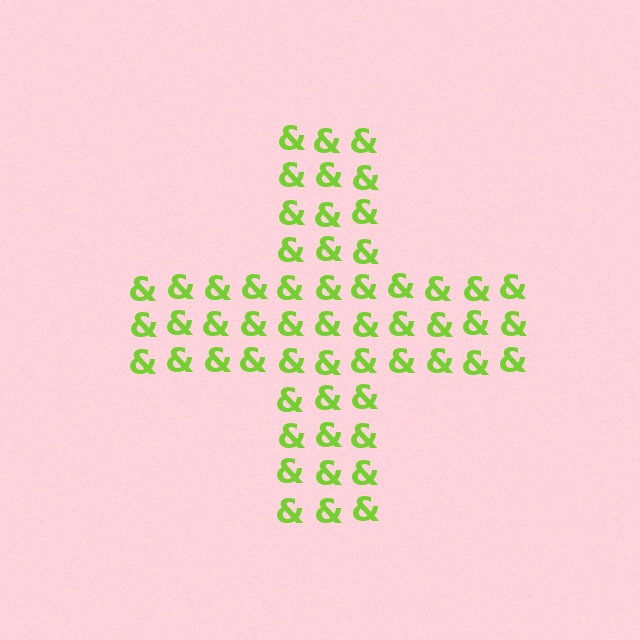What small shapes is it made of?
It is made of small ampersands.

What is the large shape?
The large shape is a cross.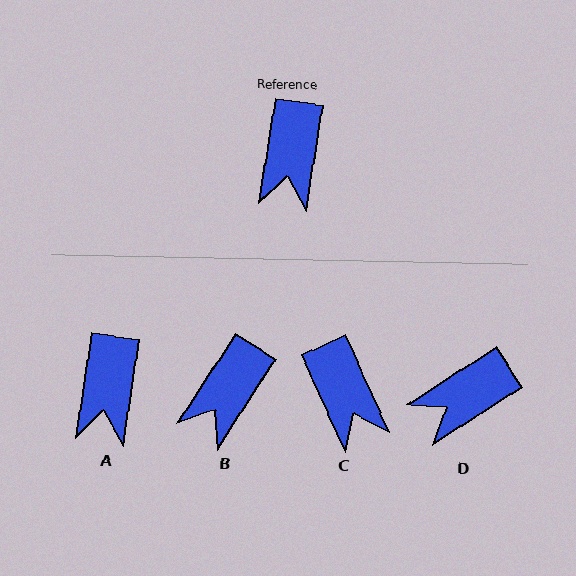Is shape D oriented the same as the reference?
No, it is off by about 48 degrees.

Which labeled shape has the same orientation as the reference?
A.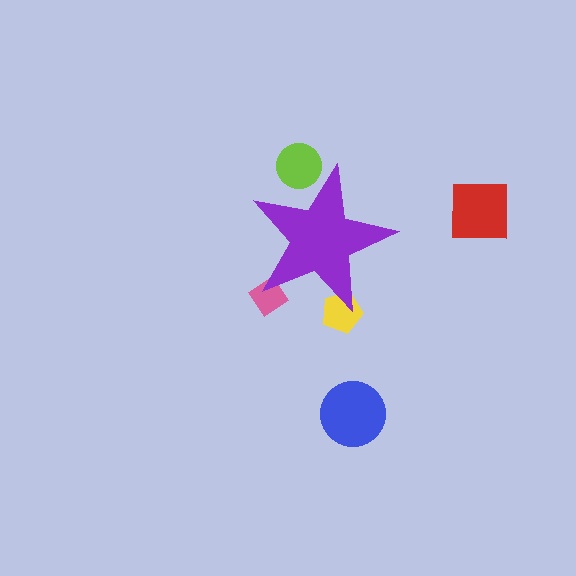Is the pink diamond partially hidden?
Yes, the pink diamond is partially hidden behind the purple star.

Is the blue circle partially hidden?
No, the blue circle is fully visible.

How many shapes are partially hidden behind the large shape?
3 shapes are partially hidden.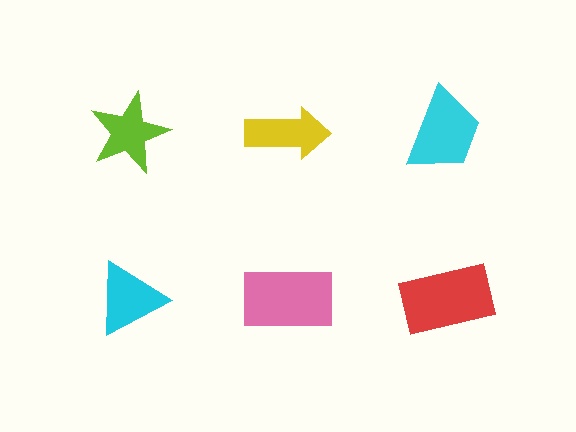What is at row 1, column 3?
A cyan trapezoid.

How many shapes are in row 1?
3 shapes.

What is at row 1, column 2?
A yellow arrow.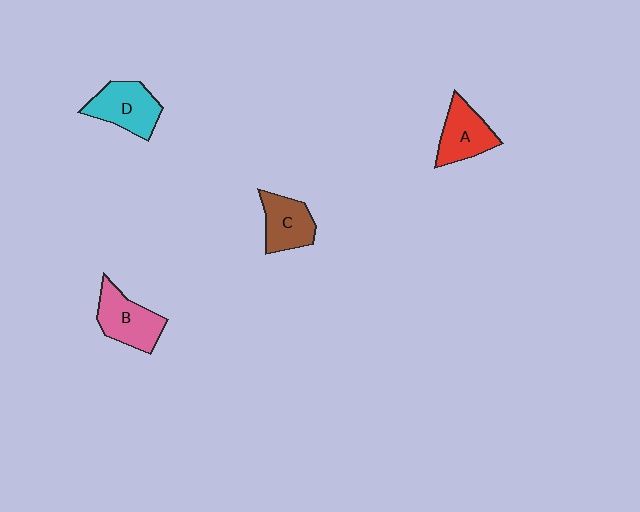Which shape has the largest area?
Shape D (cyan).